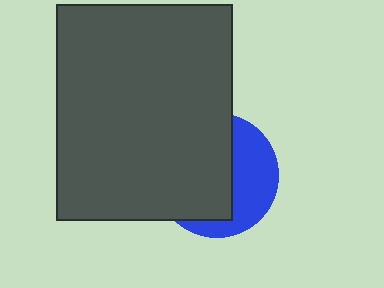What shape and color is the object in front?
The object in front is a dark gray rectangle.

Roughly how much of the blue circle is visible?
A small part of it is visible (roughly 39%).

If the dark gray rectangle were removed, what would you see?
You would see the complete blue circle.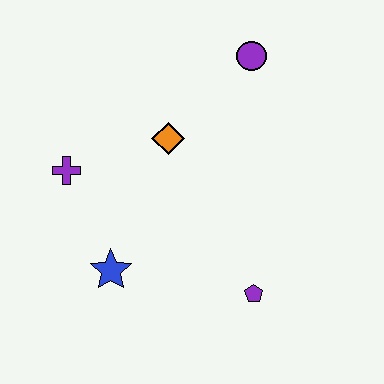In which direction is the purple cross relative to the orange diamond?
The purple cross is to the left of the orange diamond.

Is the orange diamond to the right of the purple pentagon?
No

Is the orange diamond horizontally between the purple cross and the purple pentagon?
Yes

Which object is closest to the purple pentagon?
The blue star is closest to the purple pentagon.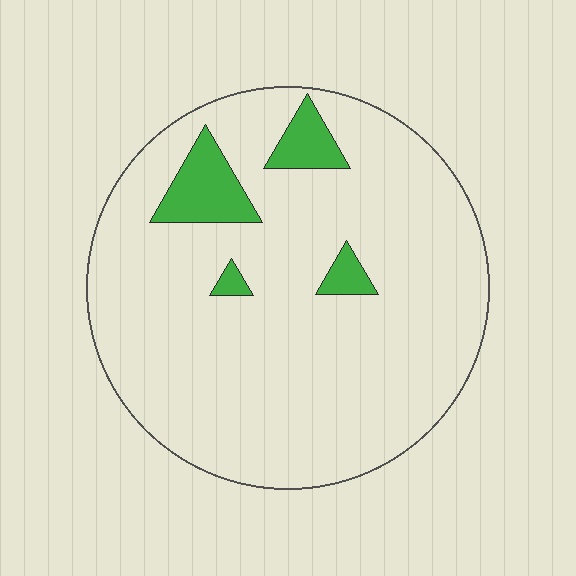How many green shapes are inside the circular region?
4.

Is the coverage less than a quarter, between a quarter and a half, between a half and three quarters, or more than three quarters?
Less than a quarter.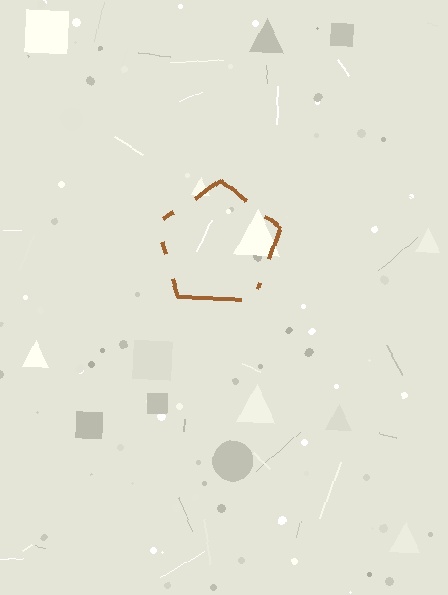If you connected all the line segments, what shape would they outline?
They would outline a pentagon.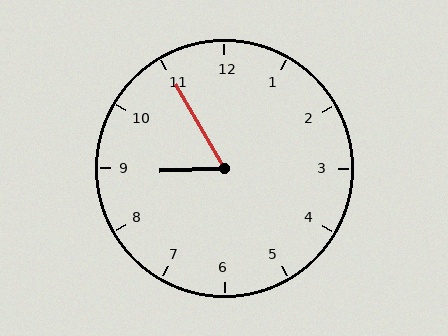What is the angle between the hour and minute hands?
Approximately 62 degrees.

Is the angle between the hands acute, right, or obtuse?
It is acute.